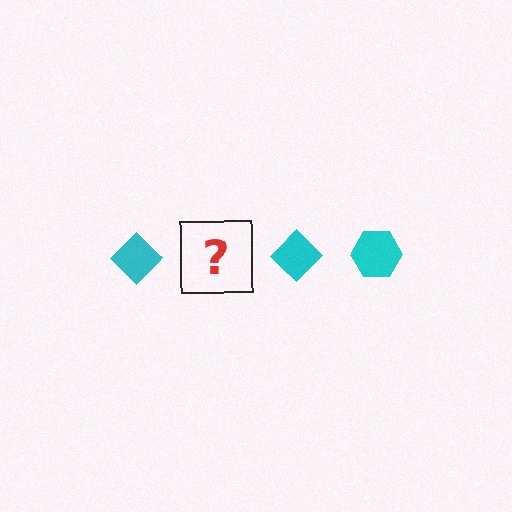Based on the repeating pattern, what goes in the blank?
The blank should be a cyan hexagon.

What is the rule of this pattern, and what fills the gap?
The rule is that the pattern cycles through diamond, hexagon shapes in cyan. The gap should be filled with a cyan hexagon.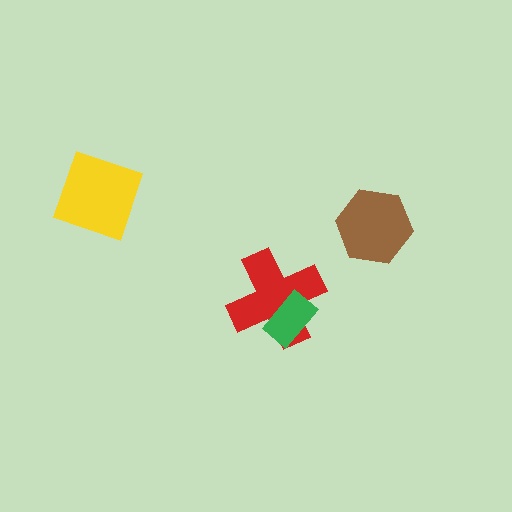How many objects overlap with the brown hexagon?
0 objects overlap with the brown hexagon.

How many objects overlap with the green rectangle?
1 object overlaps with the green rectangle.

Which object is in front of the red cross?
The green rectangle is in front of the red cross.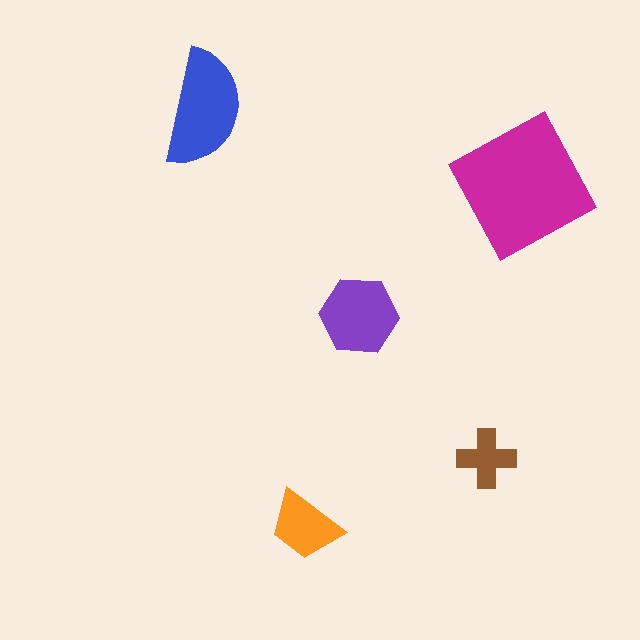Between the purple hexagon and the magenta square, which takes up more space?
The magenta square.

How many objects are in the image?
There are 5 objects in the image.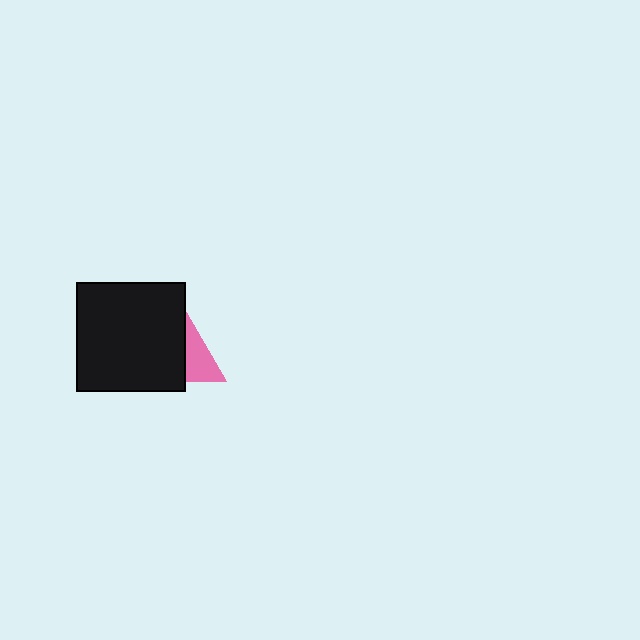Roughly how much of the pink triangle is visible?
A small part of it is visible (roughly 32%).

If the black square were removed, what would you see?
You would see the complete pink triangle.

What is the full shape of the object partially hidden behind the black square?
The partially hidden object is a pink triangle.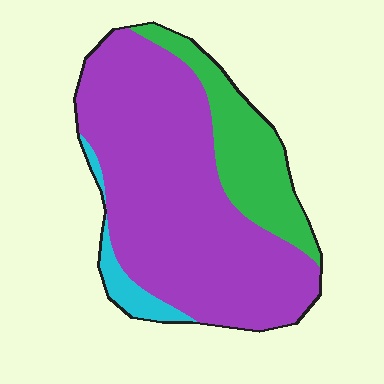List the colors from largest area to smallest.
From largest to smallest: purple, green, cyan.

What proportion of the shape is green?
Green takes up about one fifth (1/5) of the shape.